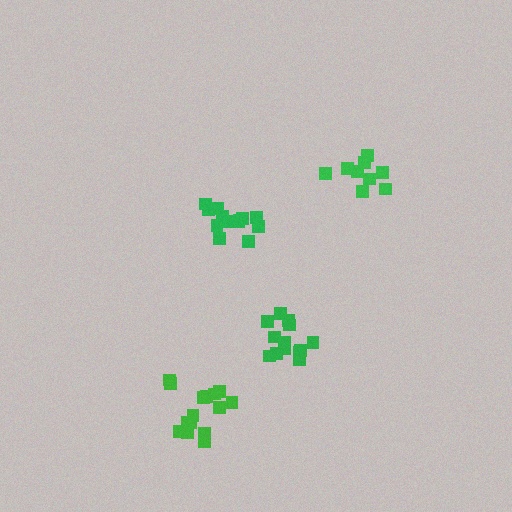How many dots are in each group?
Group 1: 9 dots, Group 2: 13 dots, Group 3: 15 dots, Group 4: 13 dots (50 total).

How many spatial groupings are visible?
There are 4 spatial groupings.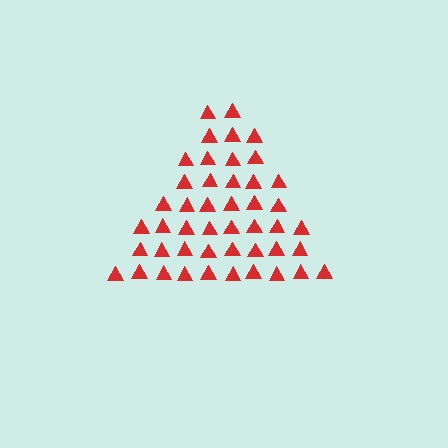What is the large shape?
The large shape is a triangle.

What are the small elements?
The small elements are triangles.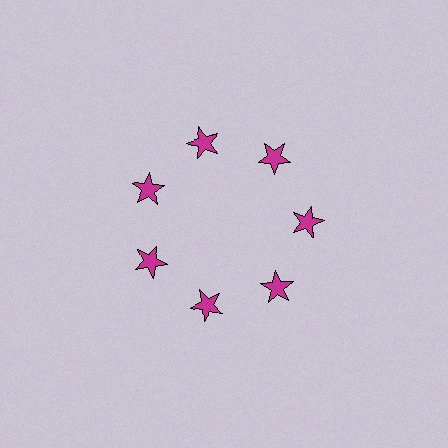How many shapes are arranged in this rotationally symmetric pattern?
There are 7 shapes, arranged in 7 groups of 1.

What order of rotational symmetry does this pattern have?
This pattern has 7-fold rotational symmetry.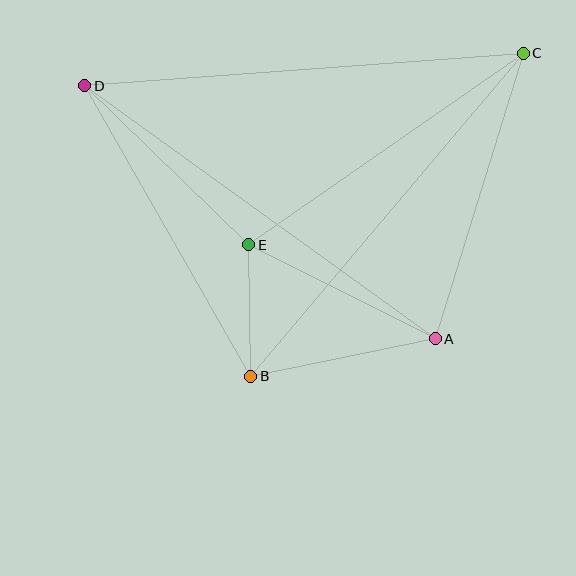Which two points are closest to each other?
Points B and E are closest to each other.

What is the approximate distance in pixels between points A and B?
The distance between A and B is approximately 189 pixels.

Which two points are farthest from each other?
Points C and D are farthest from each other.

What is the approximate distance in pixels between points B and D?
The distance between B and D is approximately 334 pixels.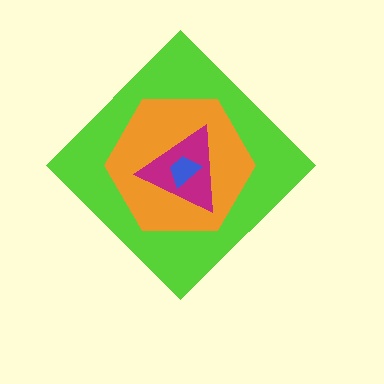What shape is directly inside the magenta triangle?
The blue trapezoid.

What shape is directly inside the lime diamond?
The orange hexagon.